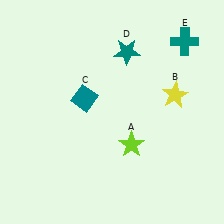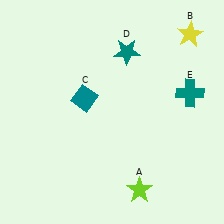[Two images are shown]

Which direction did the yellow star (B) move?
The yellow star (B) moved up.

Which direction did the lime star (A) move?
The lime star (A) moved down.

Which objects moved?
The objects that moved are: the lime star (A), the yellow star (B), the teal cross (E).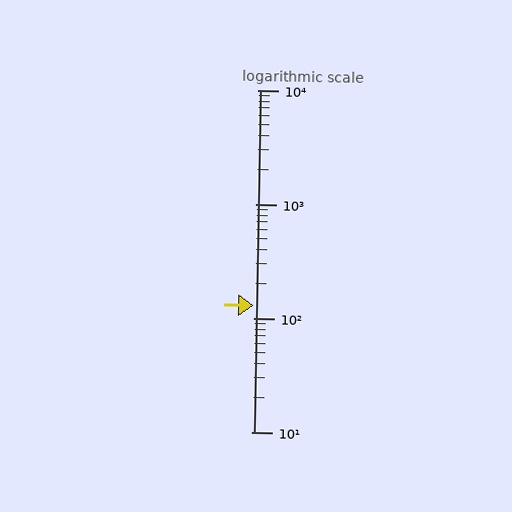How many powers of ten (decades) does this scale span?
The scale spans 3 decades, from 10 to 10000.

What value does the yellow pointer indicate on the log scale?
The pointer indicates approximately 130.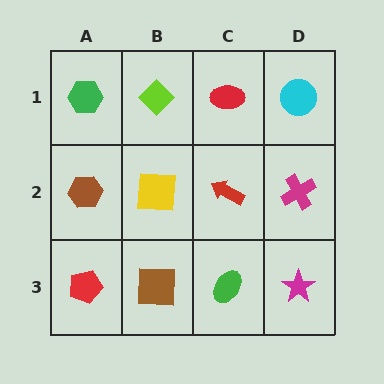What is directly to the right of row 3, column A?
A brown square.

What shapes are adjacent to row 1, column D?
A magenta cross (row 2, column D), a red ellipse (row 1, column C).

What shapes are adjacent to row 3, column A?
A brown hexagon (row 2, column A), a brown square (row 3, column B).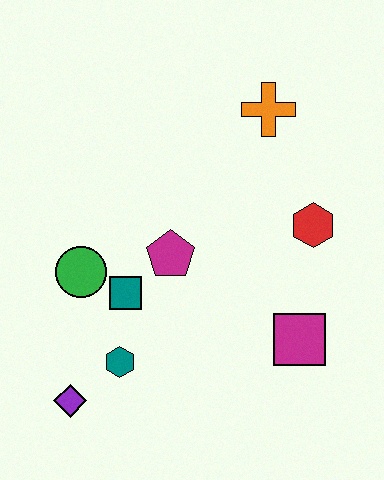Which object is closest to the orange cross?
The red hexagon is closest to the orange cross.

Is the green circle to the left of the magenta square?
Yes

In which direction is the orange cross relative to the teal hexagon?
The orange cross is above the teal hexagon.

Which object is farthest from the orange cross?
The purple diamond is farthest from the orange cross.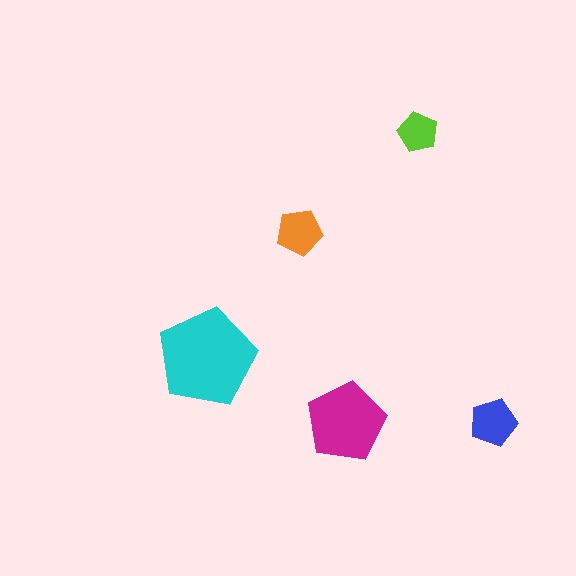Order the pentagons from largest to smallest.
the cyan one, the magenta one, the blue one, the orange one, the lime one.